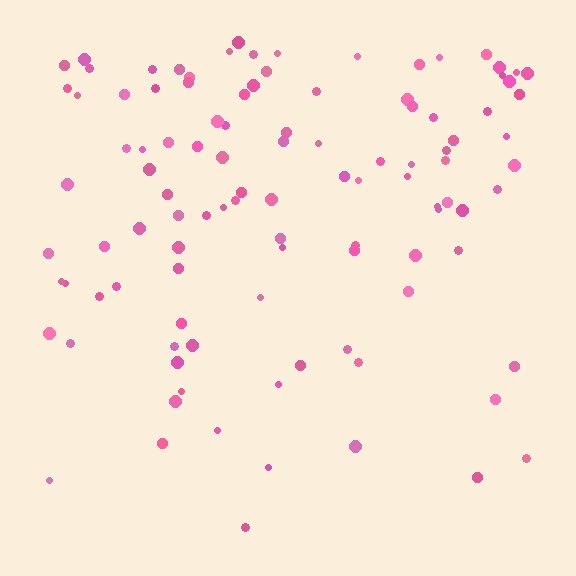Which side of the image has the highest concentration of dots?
The top.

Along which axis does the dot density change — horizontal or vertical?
Vertical.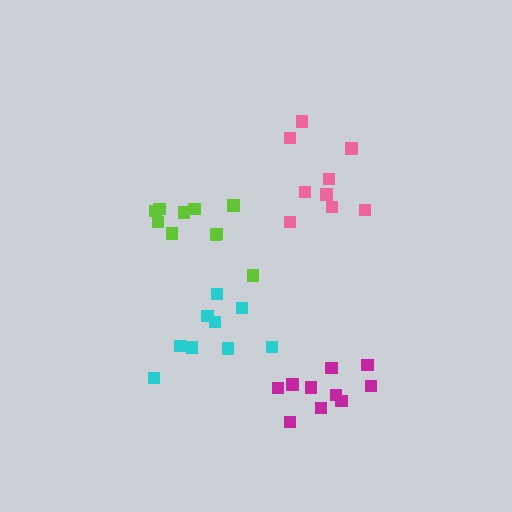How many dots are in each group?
Group 1: 9 dots, Group 2: 9 dots, Group 3: 10 dots, Group 4: 10 dots (38 total).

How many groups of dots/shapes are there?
There are 4 groups.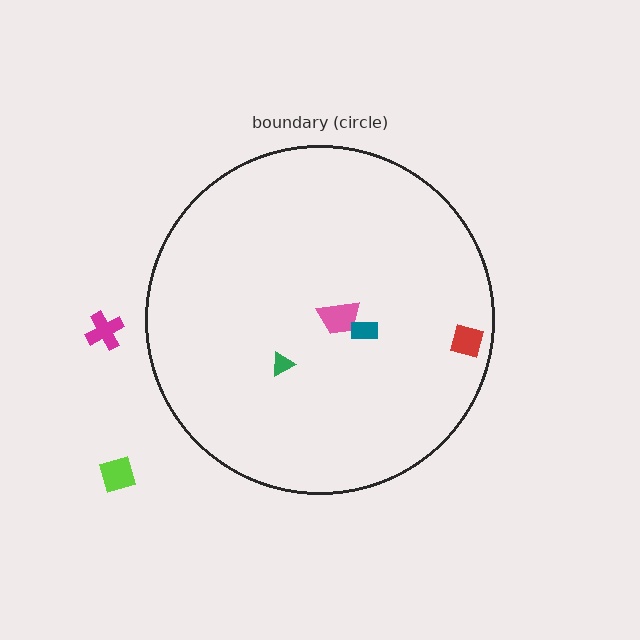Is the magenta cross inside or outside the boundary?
Outside.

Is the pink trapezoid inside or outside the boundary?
Inside.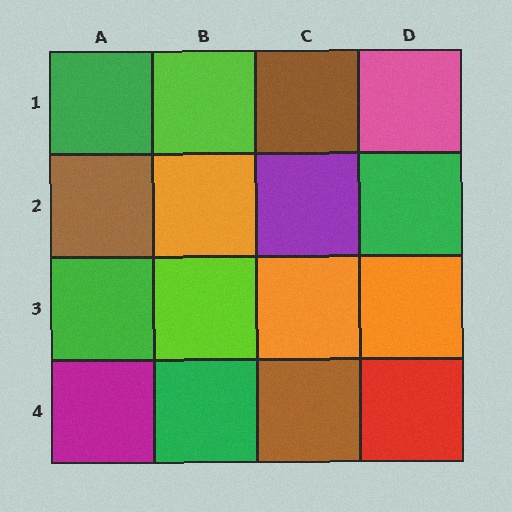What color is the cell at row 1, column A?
Green.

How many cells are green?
4 cells are green.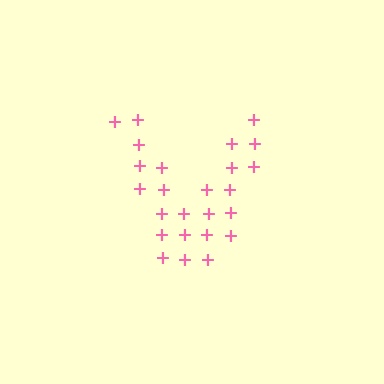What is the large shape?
The large shape is the letter V.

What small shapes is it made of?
It is made of small plus signs.